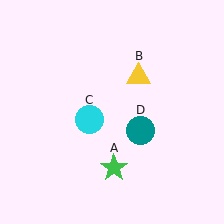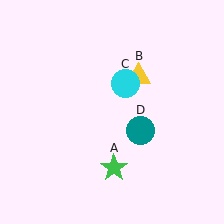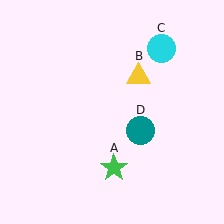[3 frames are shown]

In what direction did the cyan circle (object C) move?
The cyan circle (object C) moved up and to the right.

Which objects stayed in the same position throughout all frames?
Green star (object A) and yellow triangle (object B) and teal circle (object D) remained stationary.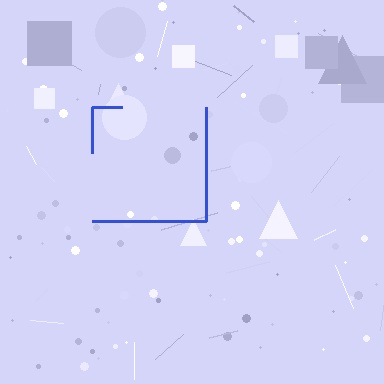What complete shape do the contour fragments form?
The contour fragments form a square.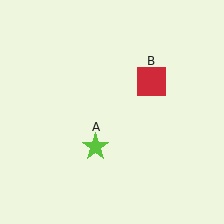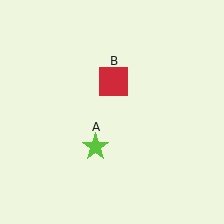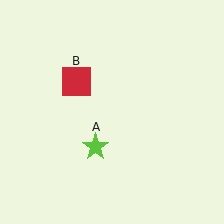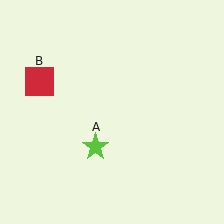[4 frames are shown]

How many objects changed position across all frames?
1 object changed position: red square (object B).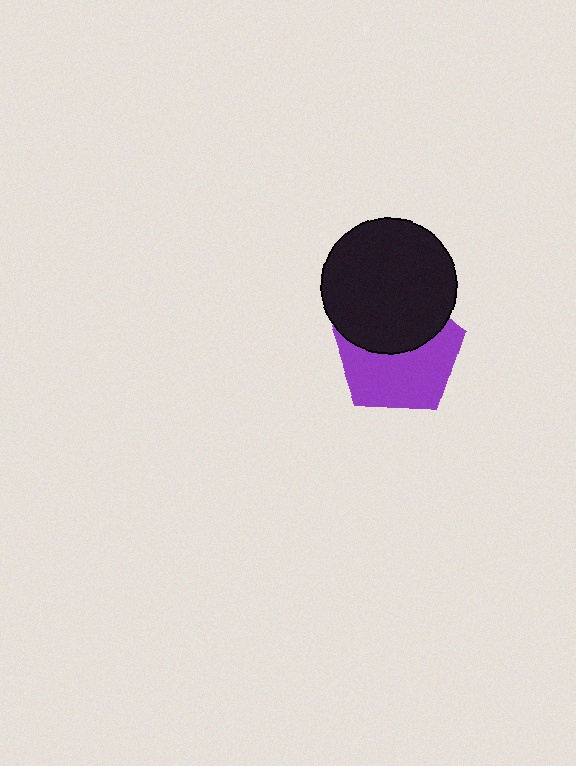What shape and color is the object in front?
The object in front is a black circle.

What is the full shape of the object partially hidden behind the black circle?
The partially hidden object is a purple pentagon.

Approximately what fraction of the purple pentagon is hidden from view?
Roughly 43% of the purple pentagon is hidden behind the black circle.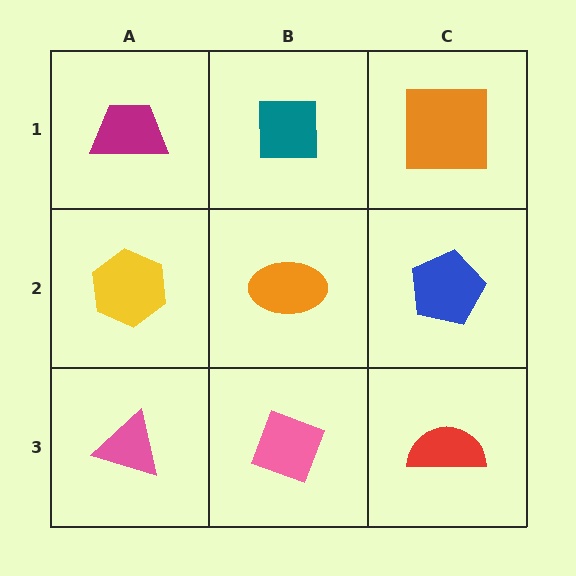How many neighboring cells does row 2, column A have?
3.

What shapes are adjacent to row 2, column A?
A magenta trapezoid (row 1, column A), a pink triangle (row 3, column A), an orange ellipse (row 2, column B).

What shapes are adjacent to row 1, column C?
A blue pentagon (row 2, column C), a teal square (row 1, column B).